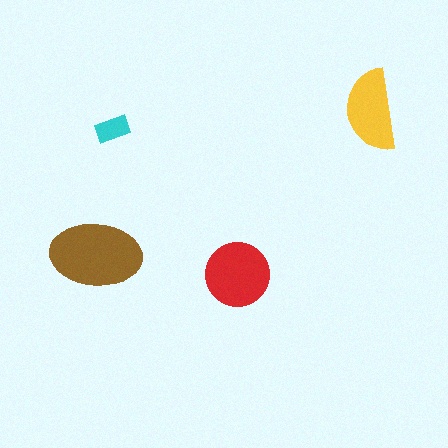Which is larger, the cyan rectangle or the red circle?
The red circle.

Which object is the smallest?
The cyan rectangle.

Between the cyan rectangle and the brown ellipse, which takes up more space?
The brown ellipse.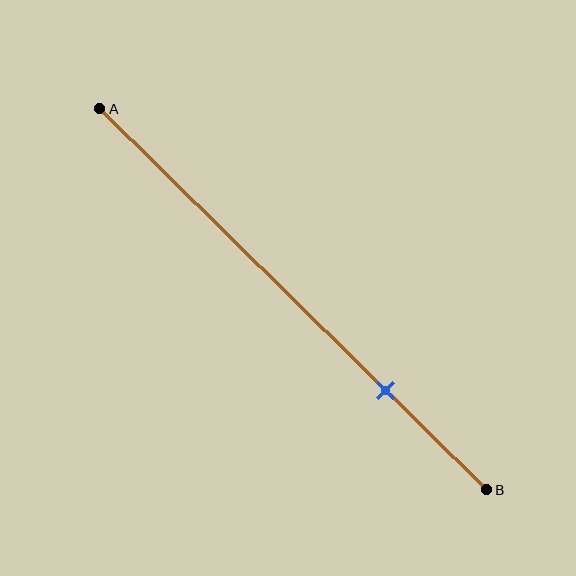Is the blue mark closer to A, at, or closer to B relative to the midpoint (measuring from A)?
The blue mark is closer to point B than the midpoint of segment AB.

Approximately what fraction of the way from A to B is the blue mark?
The blue mark is approximately 75% of the way from A to B.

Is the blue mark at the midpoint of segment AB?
No, the mark is at about 75% from A, not at the 50% midpoint.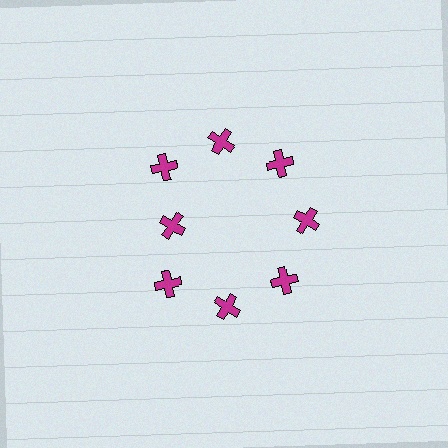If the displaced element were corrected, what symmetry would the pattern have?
It would have 8-fold rotational symmetry — the pattern would map onto itself every 45 degrees.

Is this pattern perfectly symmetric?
No. The 8 magenta crosses are arranged in a ring, but one element near the 9 o'clock position is pulled inward toward the center, breaking the 8-fold rotational symmetry.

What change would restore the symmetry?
The symmetry would be restored by moving it outward, back onto the ring so that all 8 crosses sit at equal angles and equal distance from the center.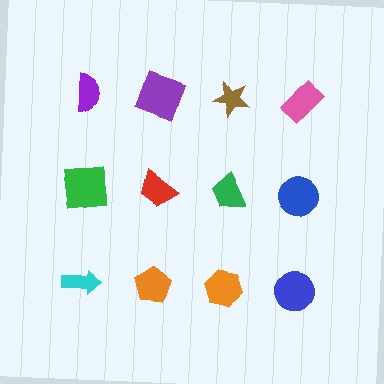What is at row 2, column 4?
A blue circle.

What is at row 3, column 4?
A blue circle.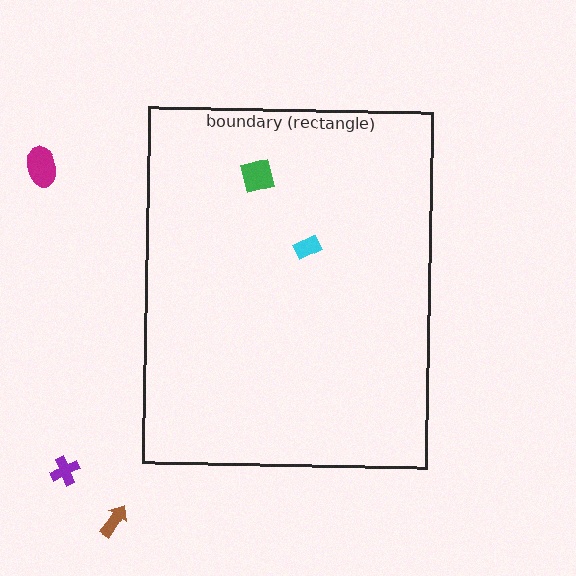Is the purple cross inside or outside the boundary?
Outside.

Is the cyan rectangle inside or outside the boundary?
Inside.